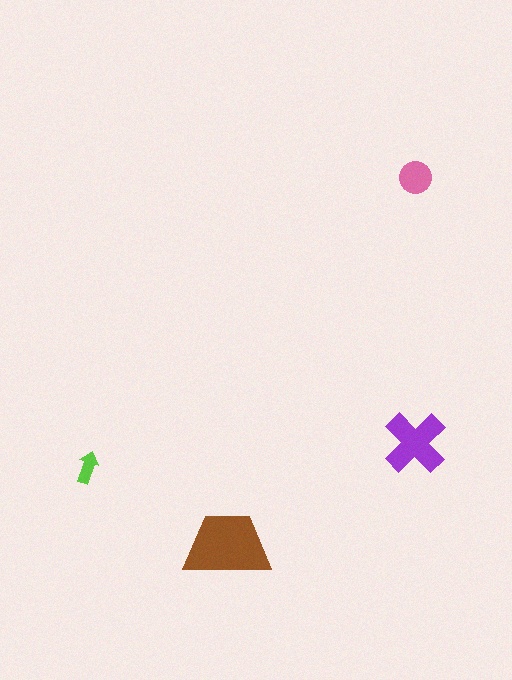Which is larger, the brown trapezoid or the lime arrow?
The brown trapezoid.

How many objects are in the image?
There are 4 objects in the image.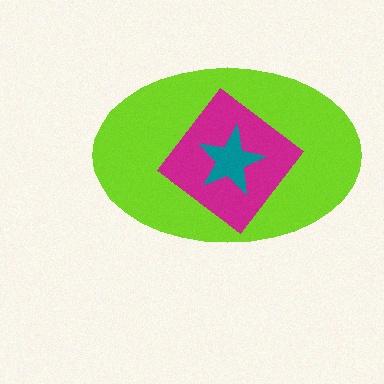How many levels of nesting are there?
3.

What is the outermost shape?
The lime ellipse.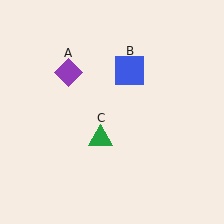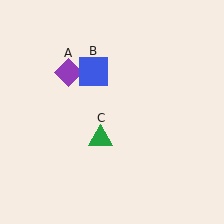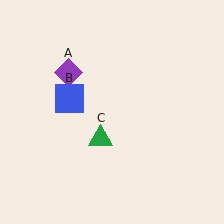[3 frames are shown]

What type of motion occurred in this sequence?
The blue square (object B) rotated counterclockwise around the center of the scene.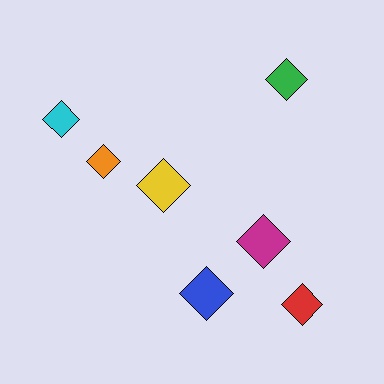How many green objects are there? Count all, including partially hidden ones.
There is 1 green object.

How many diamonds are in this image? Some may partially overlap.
There are 7 diamonds.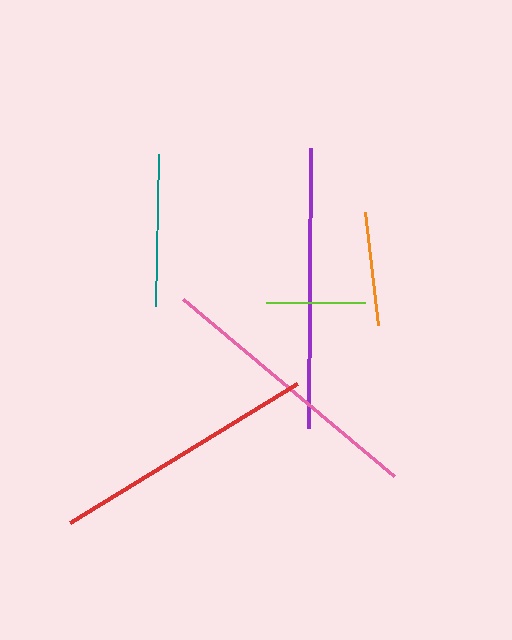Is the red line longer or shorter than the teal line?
The red line is longer than the teal line.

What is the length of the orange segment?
The orange segment is approximately 114 pixels long.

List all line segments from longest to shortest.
From longest to shortest: purple, pink, red, teal, orange, lime.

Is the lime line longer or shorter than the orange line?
The orange line is longer than the lime line.